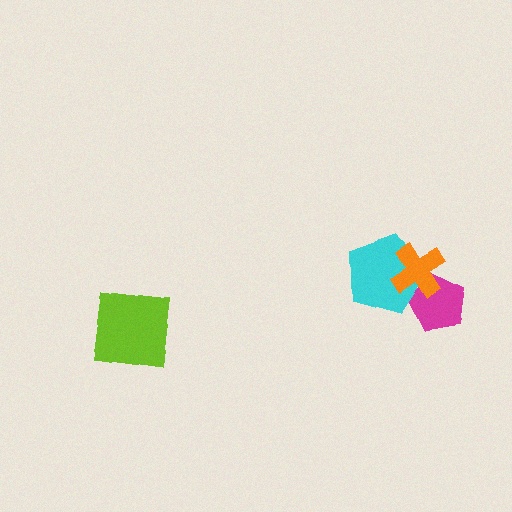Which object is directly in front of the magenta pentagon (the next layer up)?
The cyan pentagon is directly in front of the magenta pentagon.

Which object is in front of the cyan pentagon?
The orange cross is in front of the cyan pentagon.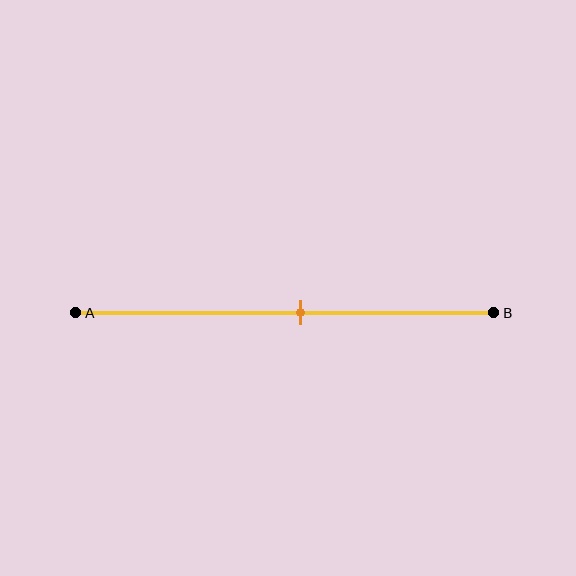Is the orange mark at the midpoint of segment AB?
No, the mark is at about 55% from A, not at the 50% midpoint.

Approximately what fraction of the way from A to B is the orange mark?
The orange mark is approximately 55% of the way from A to B.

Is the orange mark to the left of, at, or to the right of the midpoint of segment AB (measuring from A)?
The orange mark is to the right of the midpoint of segment AB.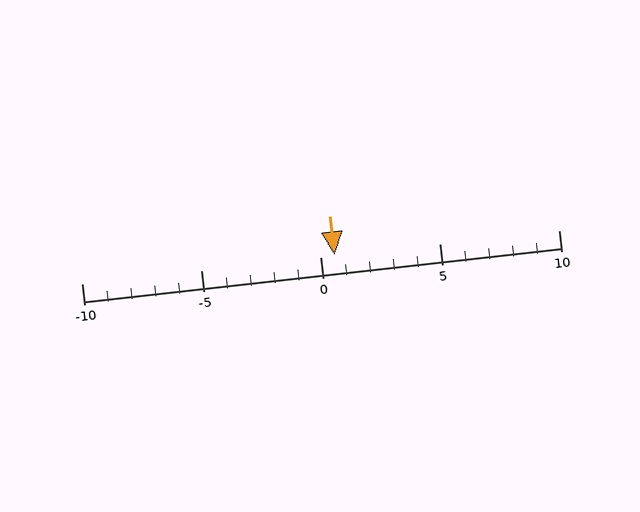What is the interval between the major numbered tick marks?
The major tick marks are spaced 5 units apart.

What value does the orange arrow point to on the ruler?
The orange arrow points to approximately 1.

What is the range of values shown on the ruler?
The ruler shows values from -10 to 10.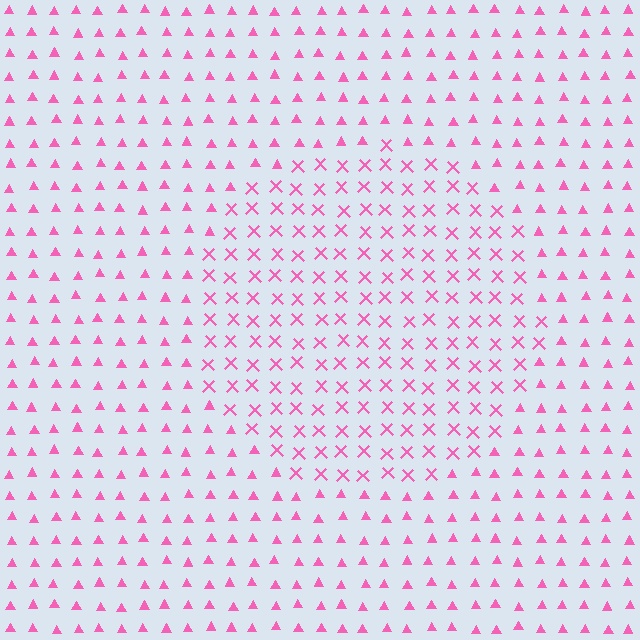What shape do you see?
I see a circle.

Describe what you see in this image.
The image is filled with small pink elements arranged in a uniform grid. A circle-shaped region contains X marks, while the surrounding area contains triangles. The boundary is defined purely by the change in element shape.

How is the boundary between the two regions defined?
The boundary is defined by a change in element shape: X marks inside vs. triangles outside. All elements share the same color and spacing.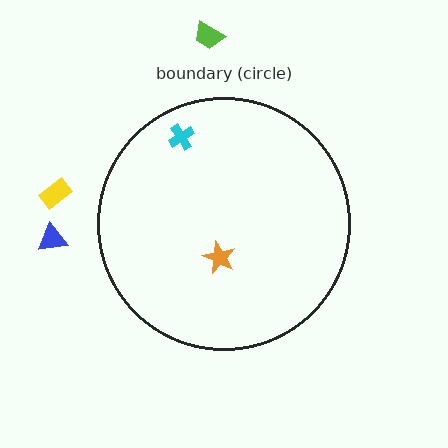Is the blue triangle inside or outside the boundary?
Outside.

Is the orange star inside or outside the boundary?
Inside.